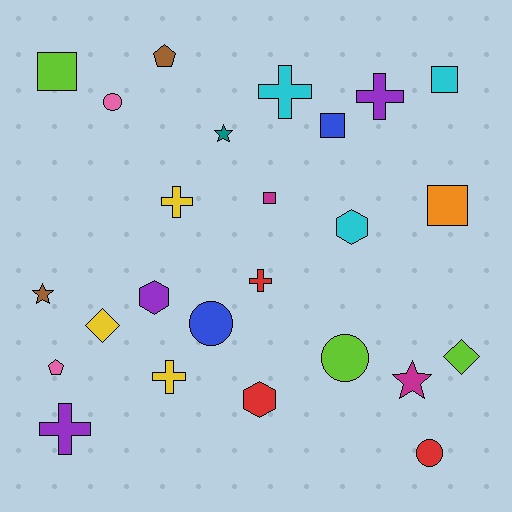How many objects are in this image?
There are 25 objects.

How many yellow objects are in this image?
There are 3 yellow objects.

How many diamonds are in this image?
There are 2 diamonds.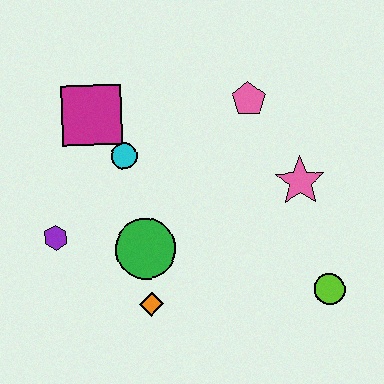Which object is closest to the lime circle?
The pink star is closest to the lime circle.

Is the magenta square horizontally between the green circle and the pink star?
No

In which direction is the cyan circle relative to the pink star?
The cyan circle is to the left of the pink star.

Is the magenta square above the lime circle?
Yes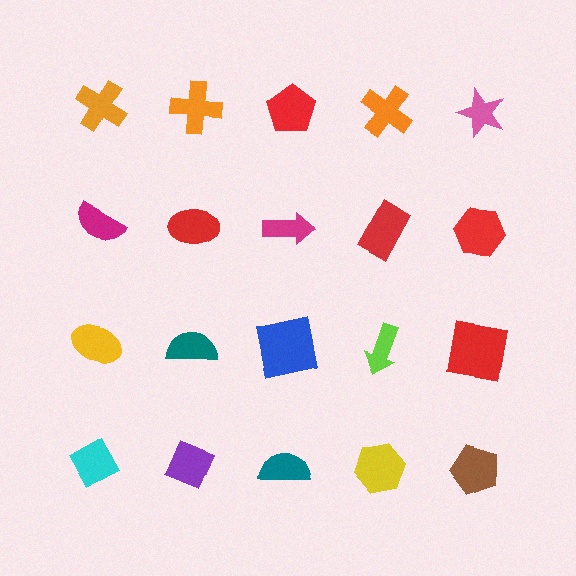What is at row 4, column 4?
A yellow hexagon.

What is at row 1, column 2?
An orange cross.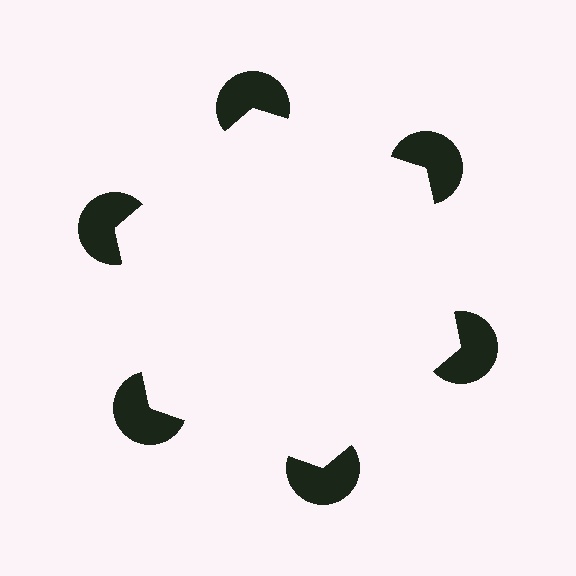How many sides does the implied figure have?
6 sides.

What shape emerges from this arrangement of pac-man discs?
An illusory hexagon — its edges are inferred from the aligned wedge cuts in the pac-man discs, not physically drawn.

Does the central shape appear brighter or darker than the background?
It typically appears slightly brighter than the background, even though no actual brightness change is drawn.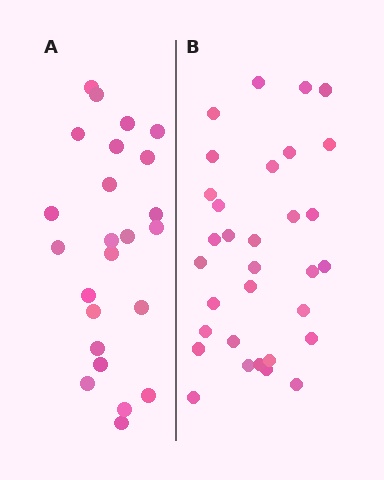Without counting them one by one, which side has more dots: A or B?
Region B (the right region) has more dots.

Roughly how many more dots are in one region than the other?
Region B has roughly 8 or so more dots than region A.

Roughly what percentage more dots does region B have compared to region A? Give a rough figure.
About 35% more.